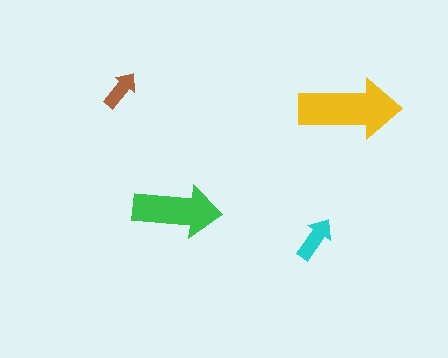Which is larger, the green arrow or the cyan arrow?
The green one.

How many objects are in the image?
There are 4 objects in the image.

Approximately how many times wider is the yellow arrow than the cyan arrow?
About 2.5 times wider.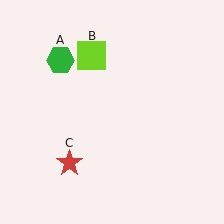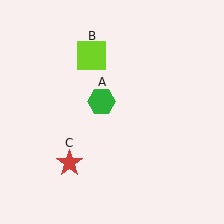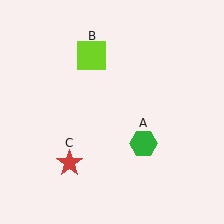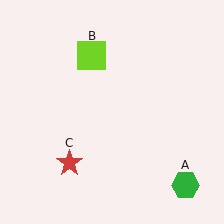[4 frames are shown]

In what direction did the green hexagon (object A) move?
The green hexagon (object A) moved down and to the right.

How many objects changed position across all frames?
1 object changed position: green hexagon (object A).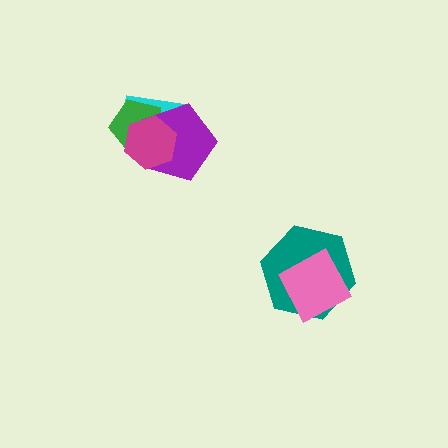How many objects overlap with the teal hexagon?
1 object overlaps with the teal hexagon.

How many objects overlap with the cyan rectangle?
3 objects overlap with the cyan rectangle.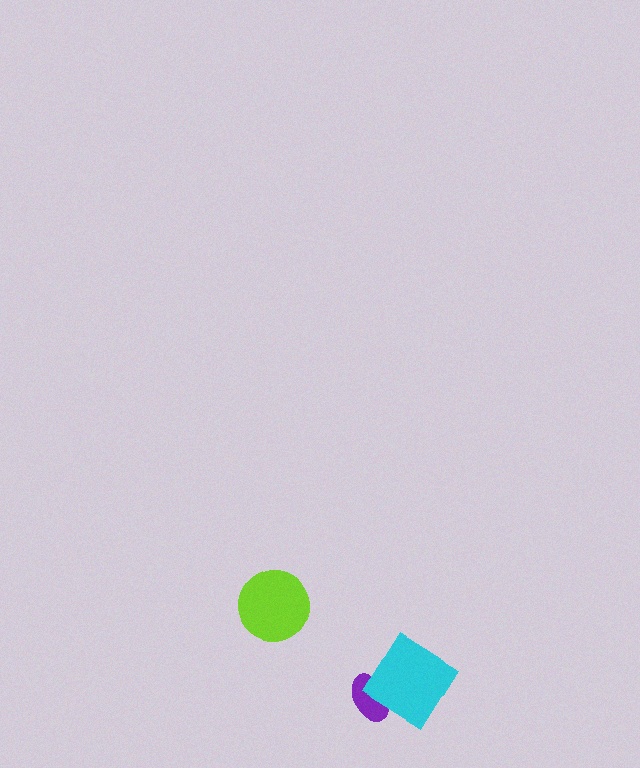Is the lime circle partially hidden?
No, no other shape covers it.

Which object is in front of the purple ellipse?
The cyan diamond is in front of the purple ellipse.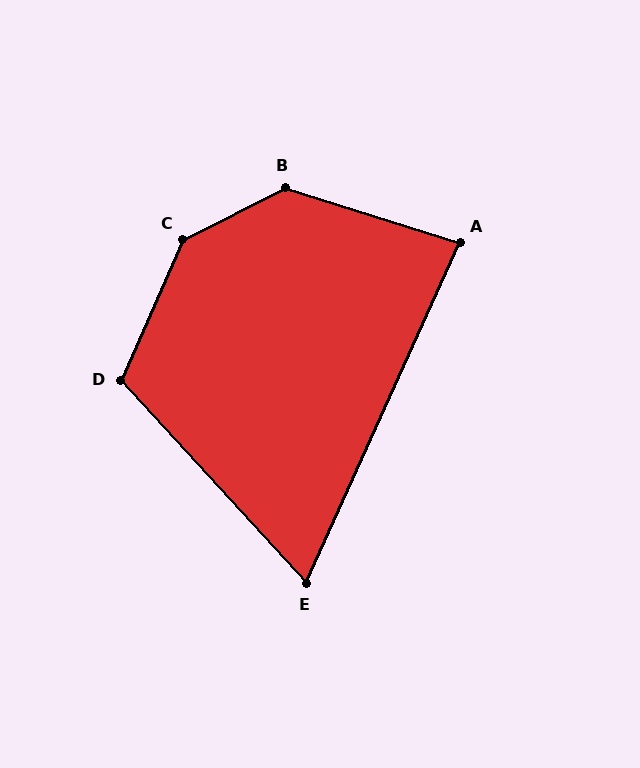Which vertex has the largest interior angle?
C, at approximately 140 degrees.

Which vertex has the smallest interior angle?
E, at approximately 67 degrees.